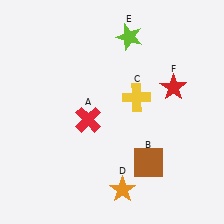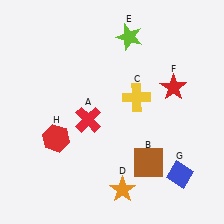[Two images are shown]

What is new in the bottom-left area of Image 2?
A red hexagon (H) was added in the bottom-left area of Image 2.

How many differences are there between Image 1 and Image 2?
There are 2 differences between the two images.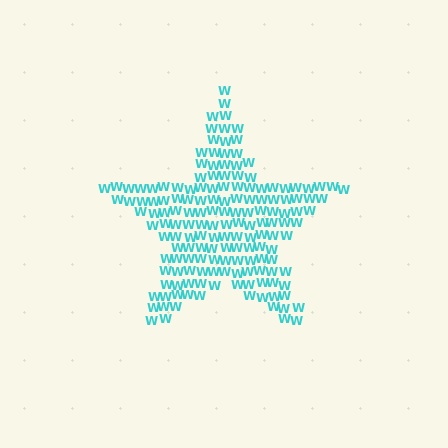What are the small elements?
The small elements are letter W's.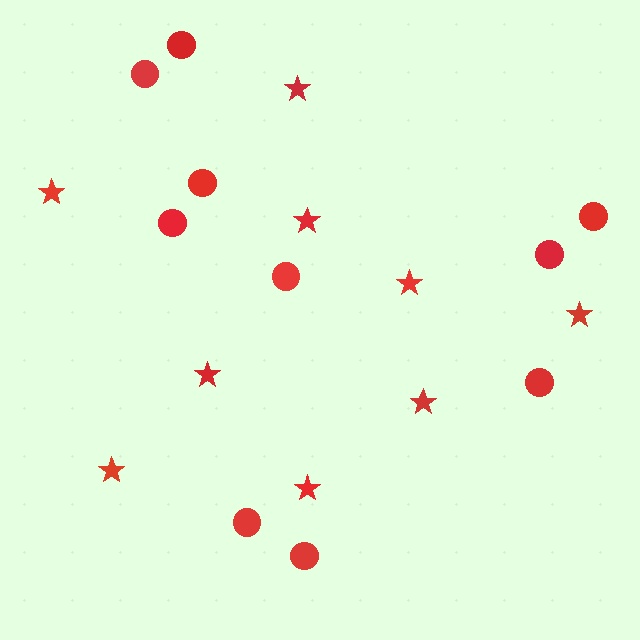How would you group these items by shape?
There are 2 groups: one group of circles (10) and one group of stars (9).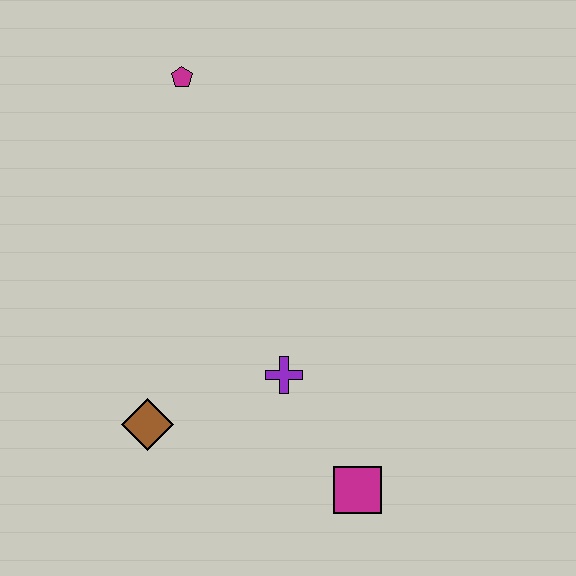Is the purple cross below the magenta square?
No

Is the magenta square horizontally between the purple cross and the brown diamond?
No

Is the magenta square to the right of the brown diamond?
Yes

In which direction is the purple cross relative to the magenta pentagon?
The purple cross is below the magenta pentagon.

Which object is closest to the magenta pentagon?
The purple cross is closest to the magenta pentagon.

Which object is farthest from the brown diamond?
The magenta pentagon is farthest from the brown diamond.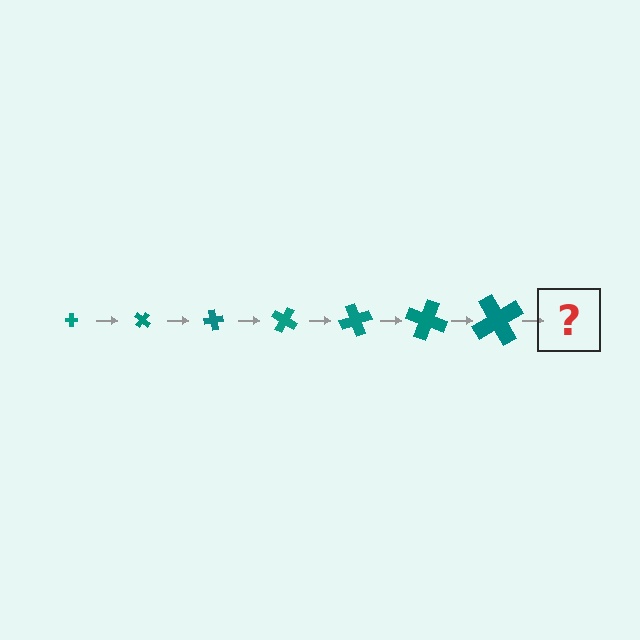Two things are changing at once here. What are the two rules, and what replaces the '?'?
The two rules are that the cross grows larger each step and it rotates 40 degrees each step. The '?' should be a cross, larger than the previous one and rotated 280 degrees from the start.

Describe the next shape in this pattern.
It should be a cross, larger than the previous one and rotated 280 degrees from the start.